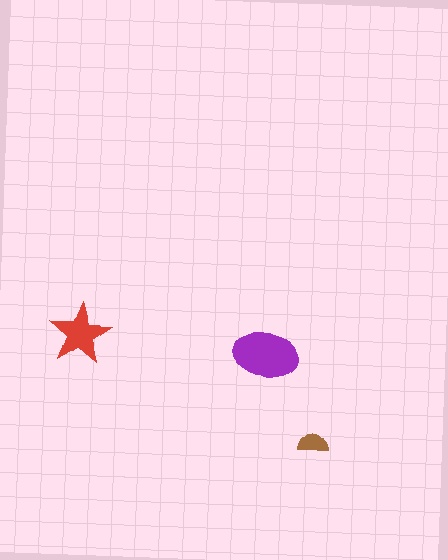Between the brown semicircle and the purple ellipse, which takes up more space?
The purple ellipse.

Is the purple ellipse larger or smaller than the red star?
Larger.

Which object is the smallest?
The brown semicircle.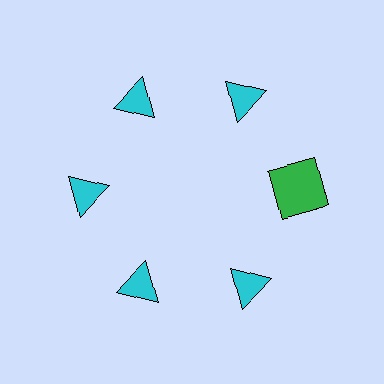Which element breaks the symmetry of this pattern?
The green square at roughly the 3 o'clock position breaks the symmetry. All other shapes are cyan triangles.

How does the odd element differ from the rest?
It differs in both color (green instead of cyan) and shape (square instead of triangle).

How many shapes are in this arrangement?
There are 6 shapes arranged in a ring pattern.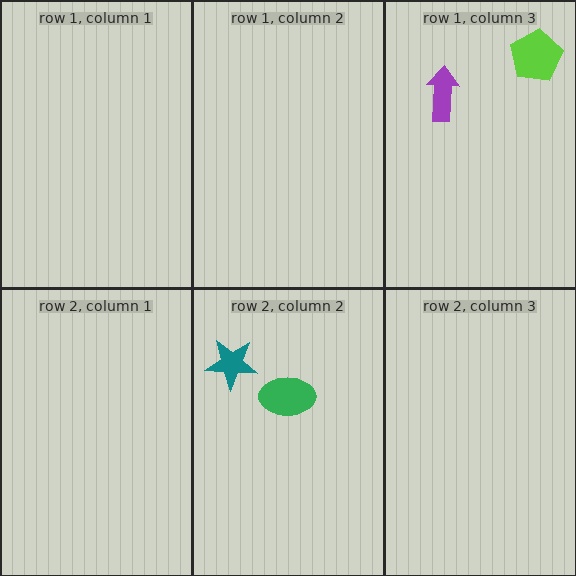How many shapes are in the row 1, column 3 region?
2.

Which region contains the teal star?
The row 2, column 2 region.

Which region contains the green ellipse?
The row 2, column 2 region.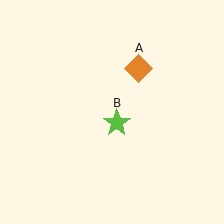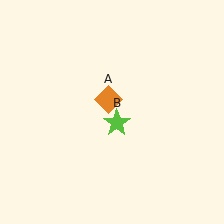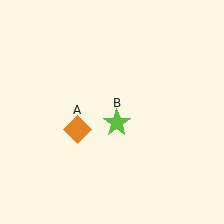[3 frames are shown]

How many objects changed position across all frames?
1 object changed position: orange diamond (object A).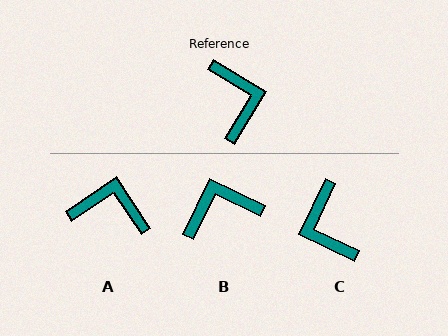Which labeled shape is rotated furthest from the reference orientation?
C, about 174 degrees away.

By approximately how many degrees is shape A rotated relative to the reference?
Approximately 65 degrees counter-clockwise.